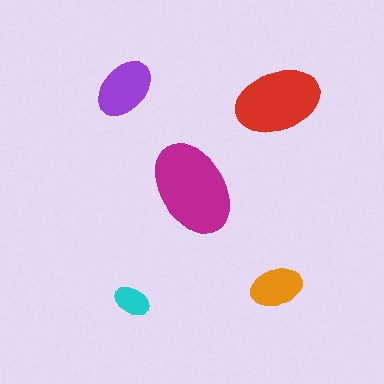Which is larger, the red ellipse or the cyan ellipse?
The red one.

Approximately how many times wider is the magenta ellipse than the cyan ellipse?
About 2.5 times wider.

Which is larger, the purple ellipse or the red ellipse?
The red one.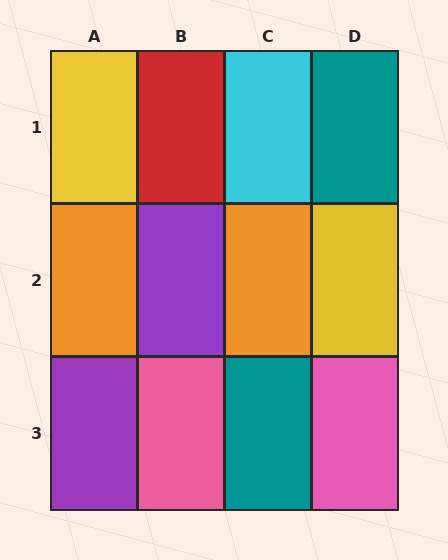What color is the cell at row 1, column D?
Teal.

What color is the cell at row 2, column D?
Yellow.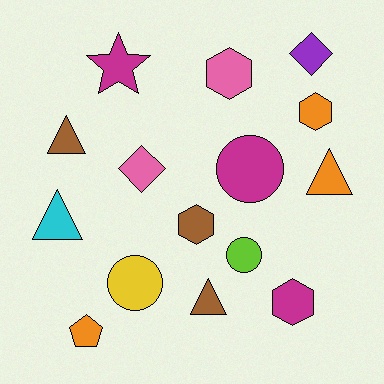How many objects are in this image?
There are 15 objects.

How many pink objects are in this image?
There are 2 pink objects.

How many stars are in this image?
There is 1 star.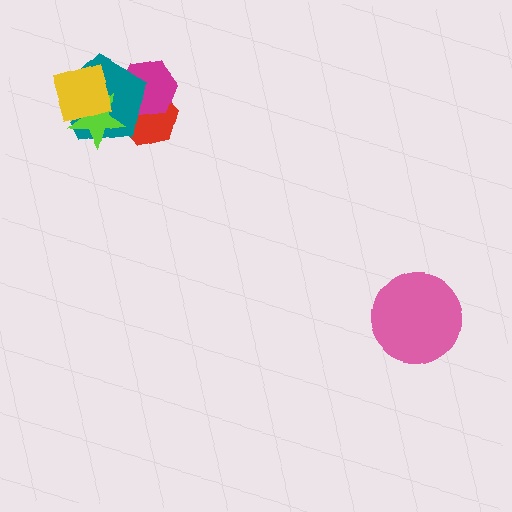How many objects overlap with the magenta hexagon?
2 objects overlap with the magenta hexagon.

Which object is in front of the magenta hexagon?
The teal pentagon is in front of the magenta hexagon.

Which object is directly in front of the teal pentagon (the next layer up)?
The lime star is directly in front of the teal pentagon.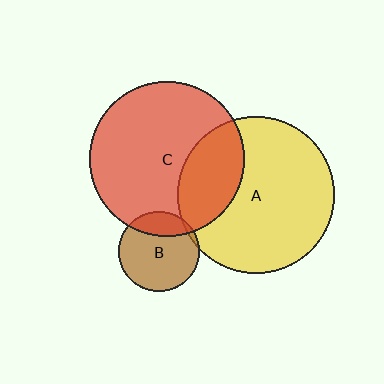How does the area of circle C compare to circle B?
Approximately 3.7 times.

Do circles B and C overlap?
Yes.